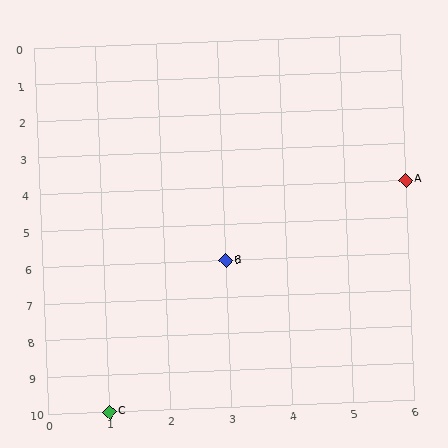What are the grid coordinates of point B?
Point B is at grid coordinates (3, 6).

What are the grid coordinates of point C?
Point C is at grid coordinates (1, 10).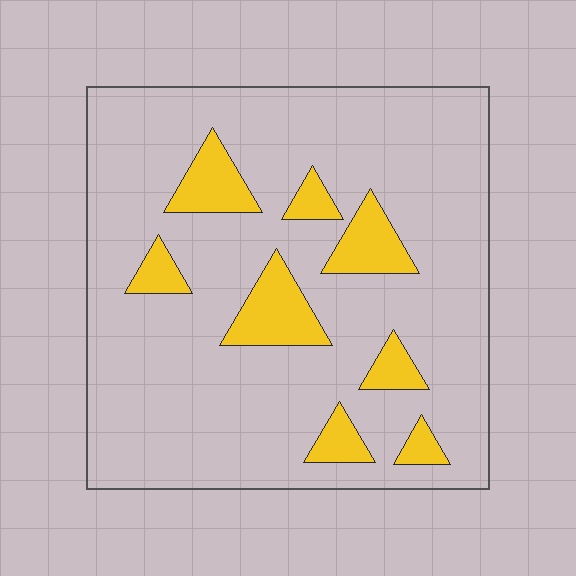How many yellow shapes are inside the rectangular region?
8.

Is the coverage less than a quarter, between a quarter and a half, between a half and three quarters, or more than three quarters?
Less than a quarter.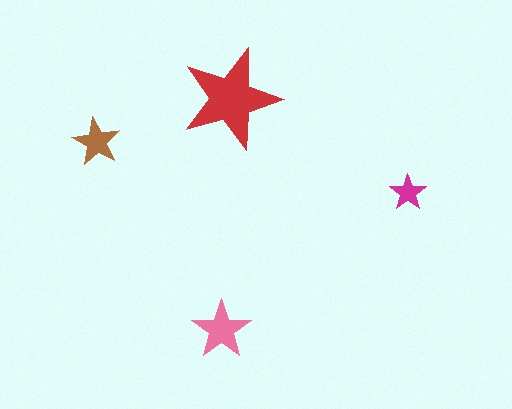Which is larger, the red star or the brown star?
The red one.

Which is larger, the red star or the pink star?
The red one.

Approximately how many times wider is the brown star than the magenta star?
About 1.5 times wider.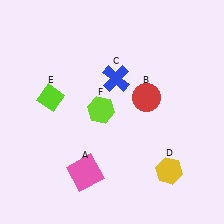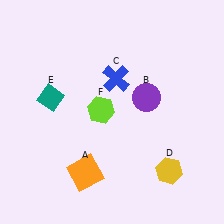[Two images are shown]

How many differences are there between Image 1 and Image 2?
There are 3 differences between the two images.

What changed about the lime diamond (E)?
In Image 1, E is lime. In Image 2, it changed to teal.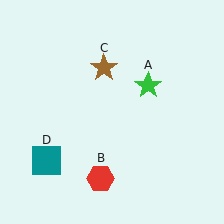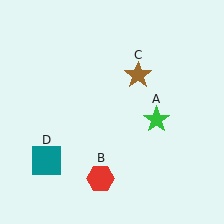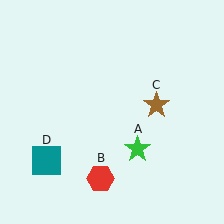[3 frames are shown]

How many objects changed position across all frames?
2 objects changed position: green star (object A), brown star (object C).